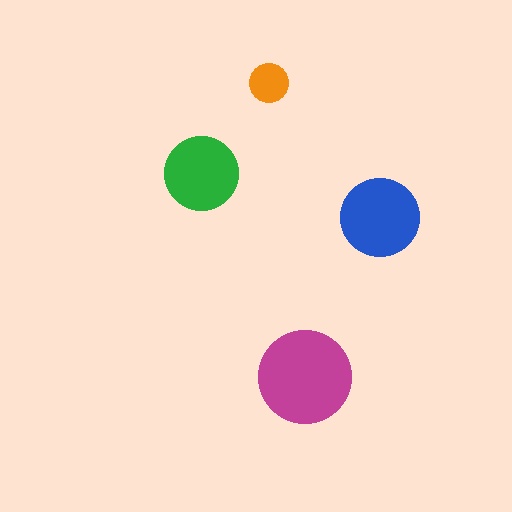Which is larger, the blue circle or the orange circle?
The blue one.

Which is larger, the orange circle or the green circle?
The green one.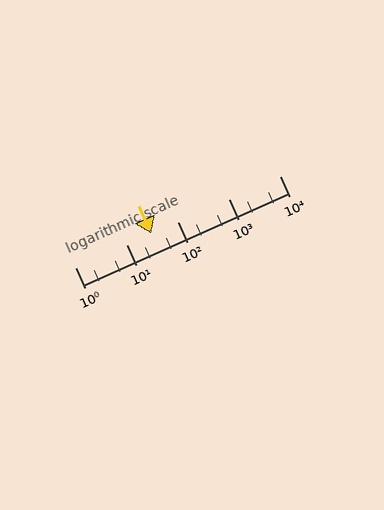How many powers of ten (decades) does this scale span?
The scale spans 4 decades, from 1 to 10000.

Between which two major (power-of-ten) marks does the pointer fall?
The pointer is between 10 and 100.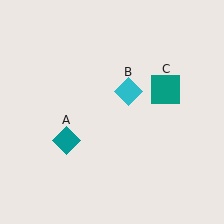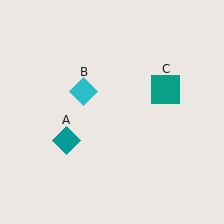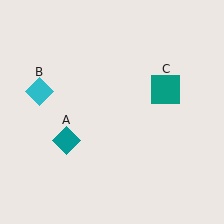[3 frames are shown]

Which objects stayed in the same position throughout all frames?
Teal diamond (object A) and teal square (object C) remained stationary.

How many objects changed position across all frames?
1 object changed position: cyan diamond (object B).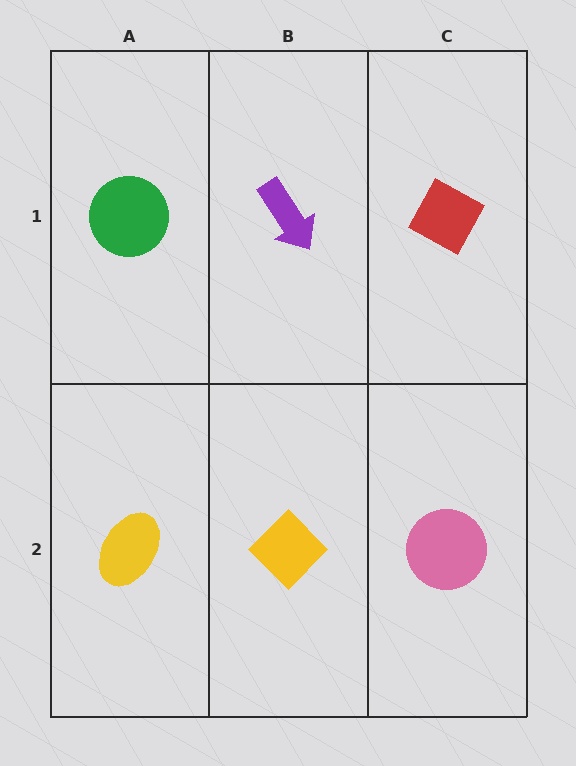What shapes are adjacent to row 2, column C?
A red diamond (row 1, column C), a yellow diamond (row 2, column B).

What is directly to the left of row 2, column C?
A yellow diamond.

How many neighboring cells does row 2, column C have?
2.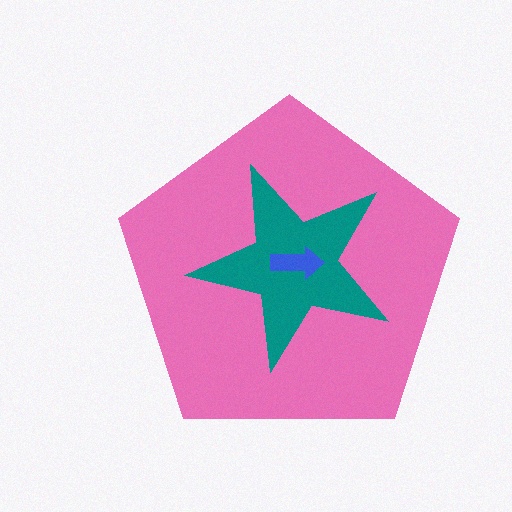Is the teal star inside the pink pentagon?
Yes.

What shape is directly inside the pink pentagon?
The teal star.